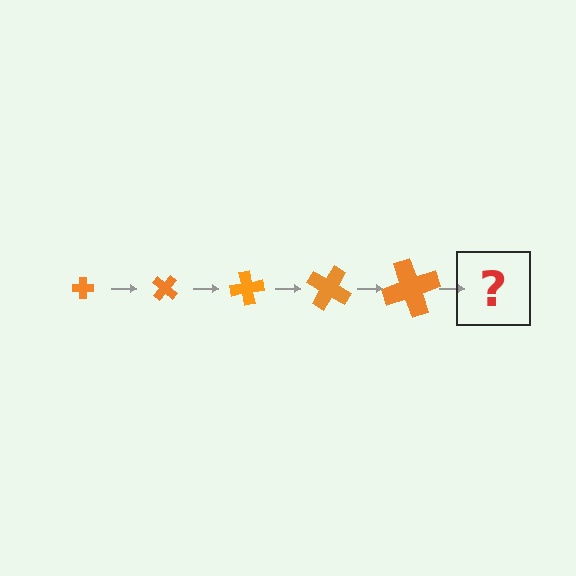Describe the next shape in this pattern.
It should be a cross, larger than the previous one and rotated 200 degrees from the start.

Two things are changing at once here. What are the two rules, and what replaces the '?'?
The two rules are that the cross grows larger each step and it rotates 40 degrees each step. The '?' should be a cross, larger than the previous one and rotated 200 degrees from the start.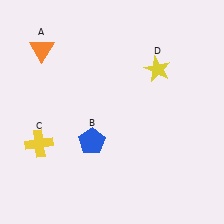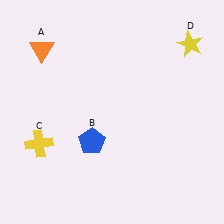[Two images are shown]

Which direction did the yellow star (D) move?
The yellow star (D) moved right.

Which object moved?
The yellow star (D) moved right.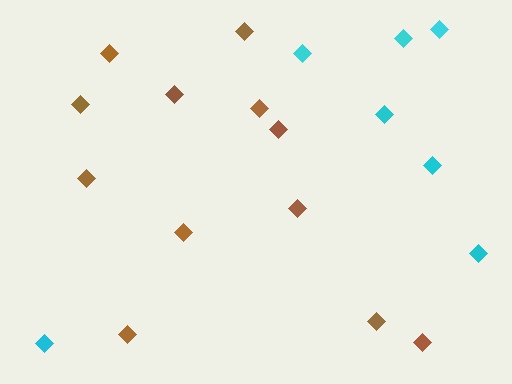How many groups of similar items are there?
There are 2 groups: one group of brown diamonds (12) and one group of cyan diamonds (7).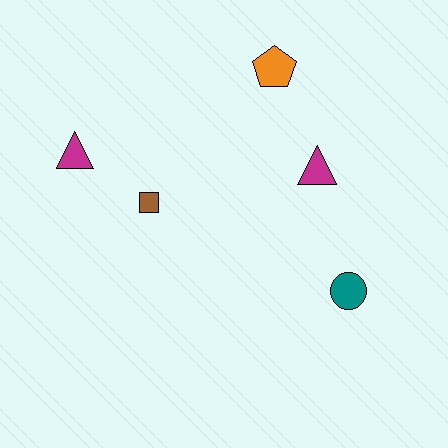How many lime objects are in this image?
There are no lime objects.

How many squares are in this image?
There is 1 square.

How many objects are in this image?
There are 5 objects.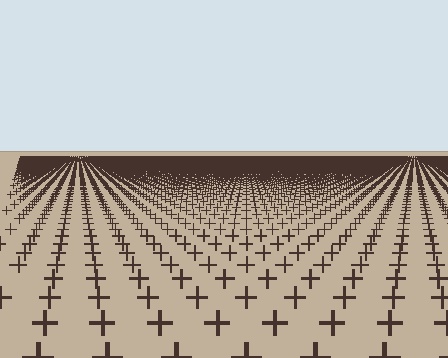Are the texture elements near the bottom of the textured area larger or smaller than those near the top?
Larger. Near the bottom, elements are closer to the viewer and appear at a bigger on-screen size.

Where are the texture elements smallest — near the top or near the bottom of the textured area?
Near the top.